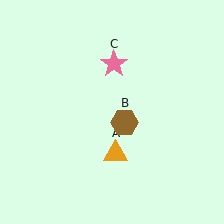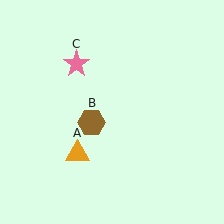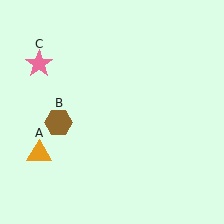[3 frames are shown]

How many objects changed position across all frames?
3 objects changed position: orange triangle (object A), brown hexagon (object B), pink star (object C).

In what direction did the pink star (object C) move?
The pink star (object C) moved left.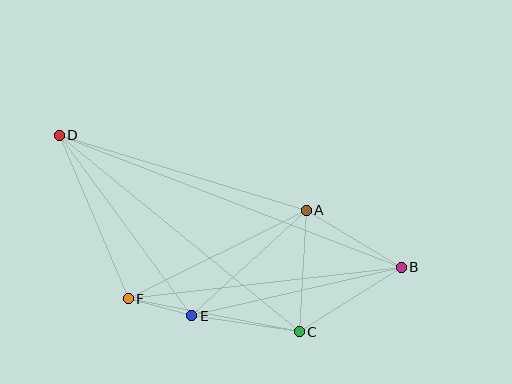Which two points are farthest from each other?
Points B and D are farthest from each other.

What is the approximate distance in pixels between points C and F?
The distance between C and F is approximately 174 pixels.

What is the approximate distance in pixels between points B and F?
The distance between B and F is approximately 274 pixels.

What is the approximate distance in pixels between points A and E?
The distance between A and E is approximately 156 pixels.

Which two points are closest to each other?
Points E and F are closest to each other.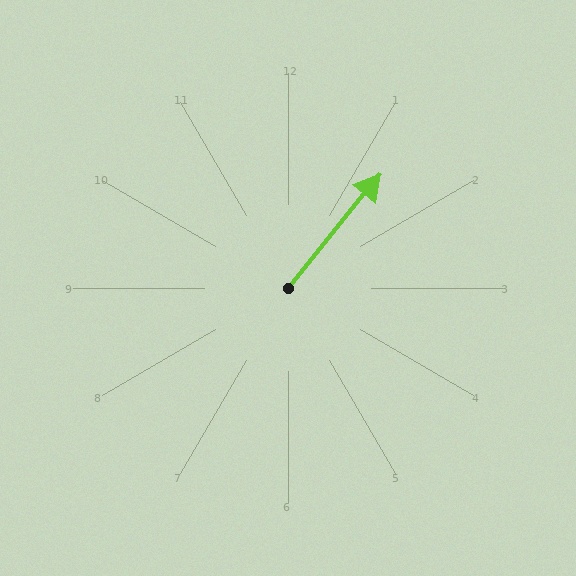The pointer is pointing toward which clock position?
Roughly 1 o'clock.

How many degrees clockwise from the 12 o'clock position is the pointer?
Approximately 39 degrees.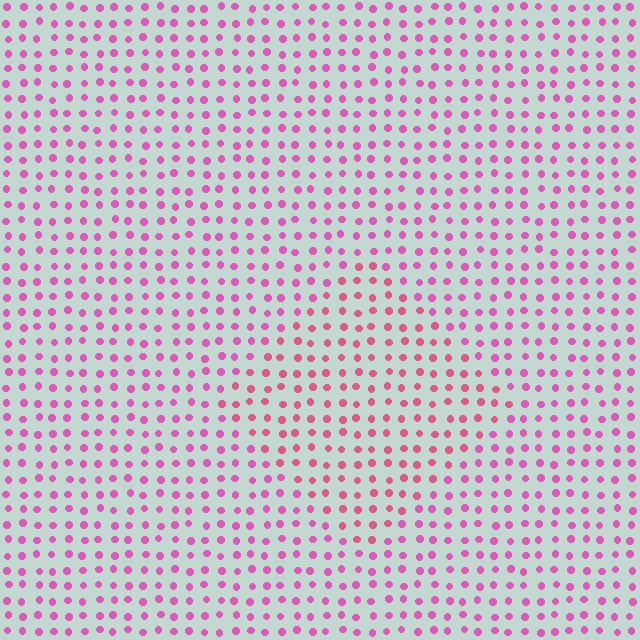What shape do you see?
I see a diamond.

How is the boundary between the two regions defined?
The boundary is defined purely by a slight shift in hue (about 23 degrees). Spacing, size, and orientation are identical on both sides.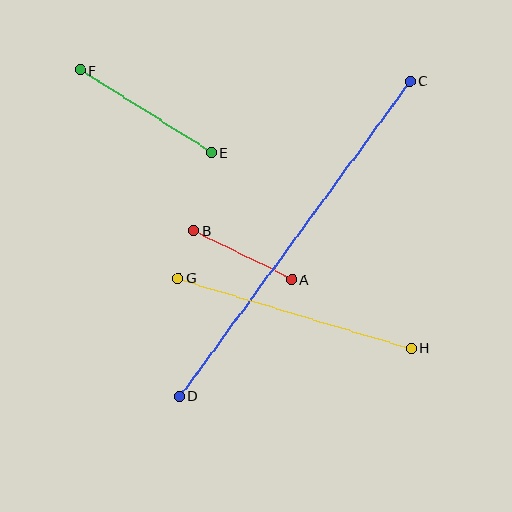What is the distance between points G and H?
The distance is approximately 243 pixels.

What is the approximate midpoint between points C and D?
The midpoint is at approximately (295, 239) pixels.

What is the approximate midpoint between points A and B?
The midpoint is at approximately (242, 255) pixels.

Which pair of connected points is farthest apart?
Points C and D are farthest apart.